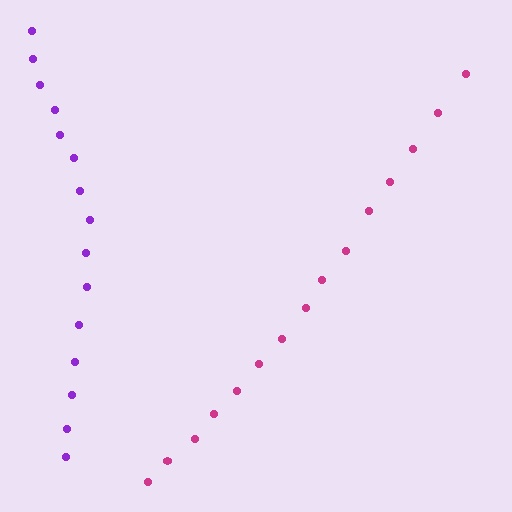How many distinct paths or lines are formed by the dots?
There are 2 distinct paths.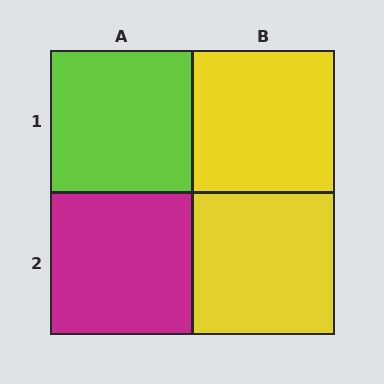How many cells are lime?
1 cell is lime.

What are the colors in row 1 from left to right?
Lime, yellow.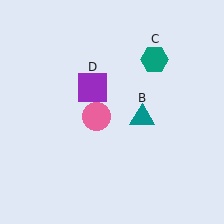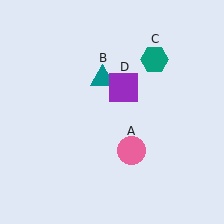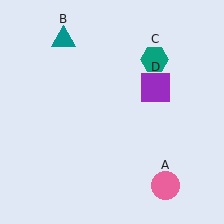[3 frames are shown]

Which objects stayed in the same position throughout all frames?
Teal hexagon (object C) remained stationary.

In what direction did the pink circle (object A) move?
The pink circle (object A) moved down and to the right.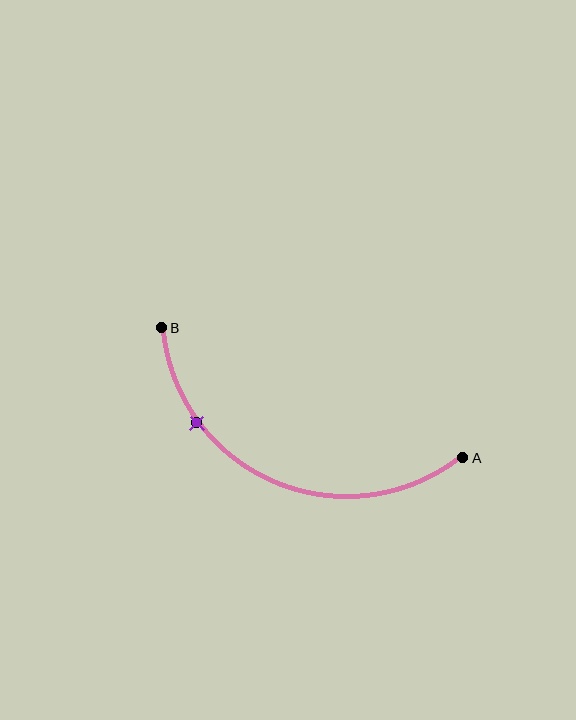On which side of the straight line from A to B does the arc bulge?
The arc bulges below the straight line connecting A and B.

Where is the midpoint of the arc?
The arc midpoint is the point on the curve farthest from the straight line joining A and B. It sits below that line.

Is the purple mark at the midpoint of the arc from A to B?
No. The purple mark lies on the arc but is closer to endpoint B. The arc midpoint would be at the point on the curve equidistant along the arc from both A and B.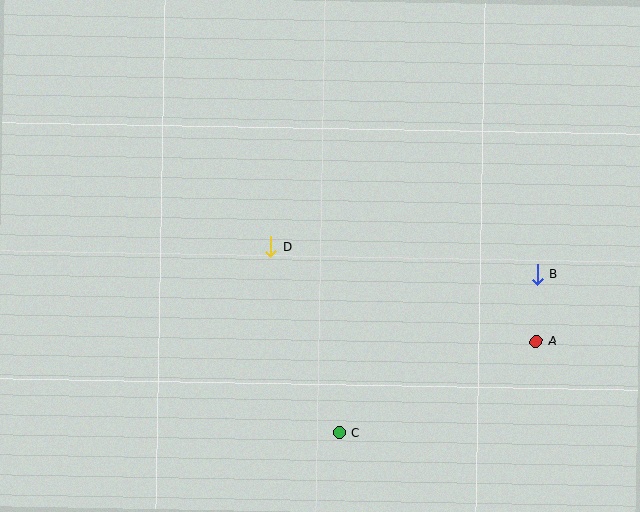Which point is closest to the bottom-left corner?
Point C is closest to the bottom-left corner.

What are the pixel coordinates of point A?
Point A is at (536, 341).